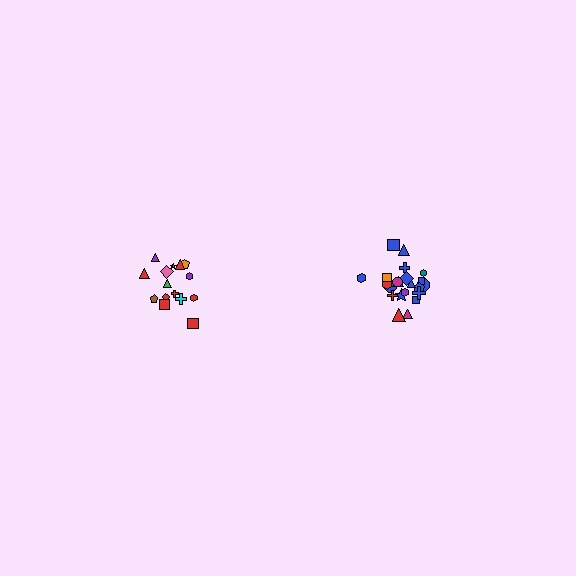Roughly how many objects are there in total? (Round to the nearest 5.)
Roughly 35 objects in total.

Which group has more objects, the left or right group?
The right group.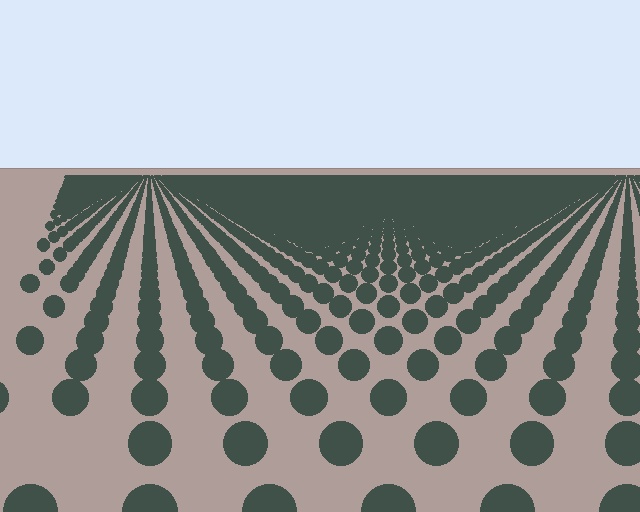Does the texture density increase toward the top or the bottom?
Density increases toward the top.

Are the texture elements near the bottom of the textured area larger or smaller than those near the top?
Larger. Near the bottom, elements are closer to the viewer and appear at a bigger on-screen size.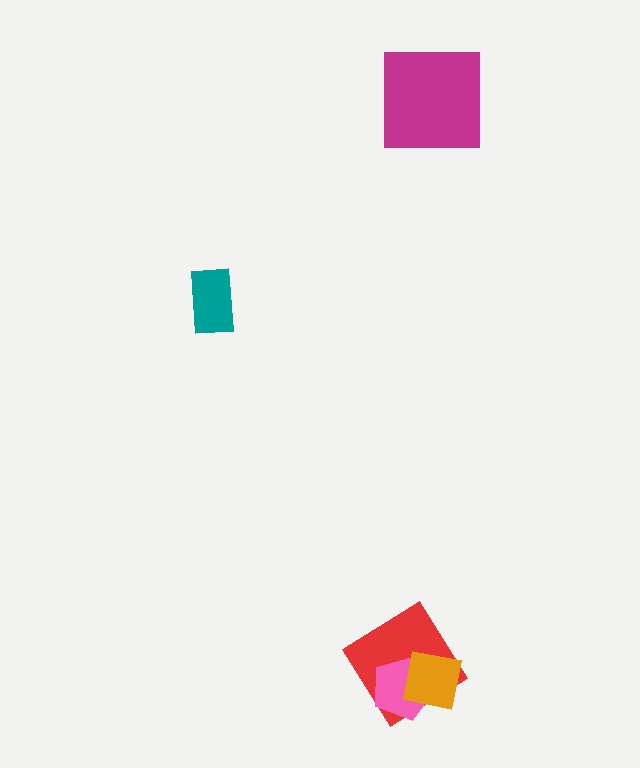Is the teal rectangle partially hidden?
No, no other shape covers it.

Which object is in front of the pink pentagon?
The orange square is in front of the pink pentagon.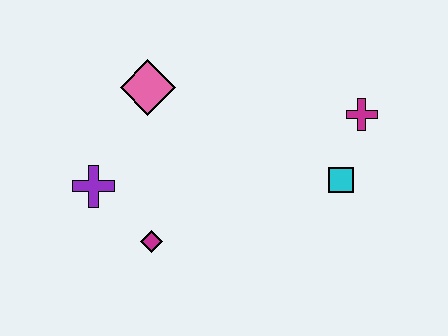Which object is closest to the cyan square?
The magenta cross is closest to the cyan square.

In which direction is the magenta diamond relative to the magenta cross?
The magenta diamond is to the left of the magenta cross.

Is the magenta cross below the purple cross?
No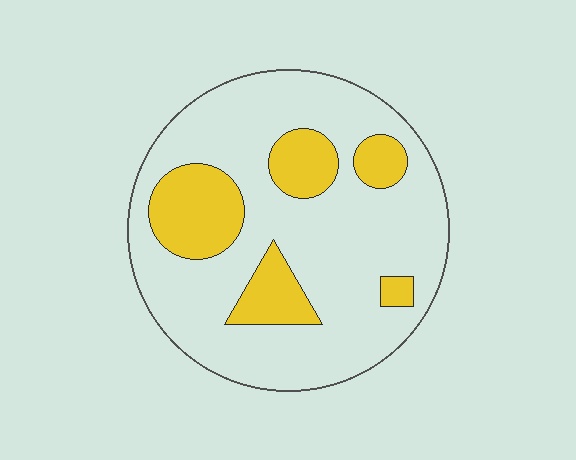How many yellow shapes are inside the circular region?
5.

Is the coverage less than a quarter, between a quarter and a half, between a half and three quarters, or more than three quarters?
Less than a quarter.